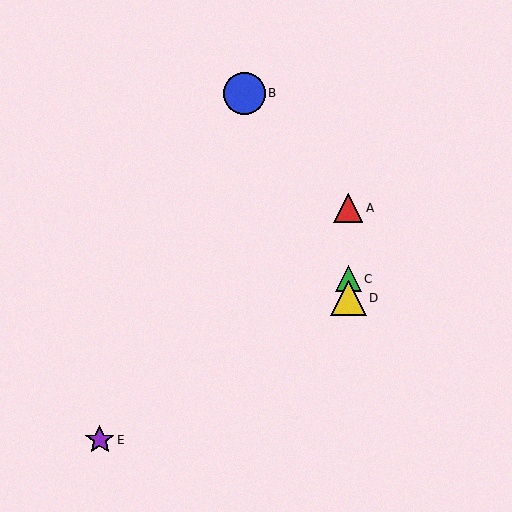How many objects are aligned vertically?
3 objects (A, C, D) are aligned vertically.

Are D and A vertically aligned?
Yes, both are at x≈348.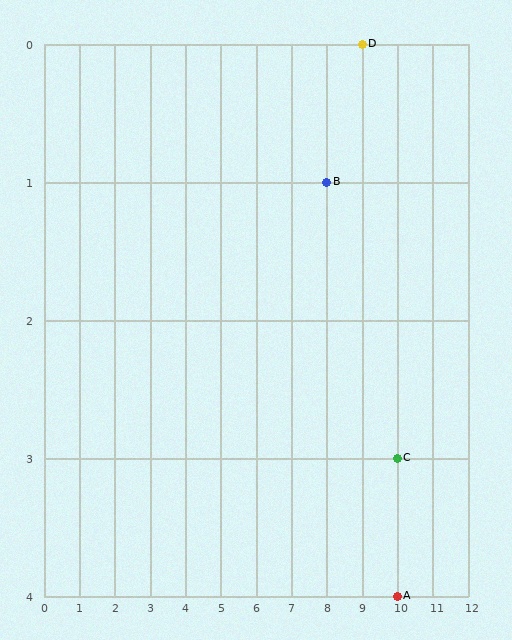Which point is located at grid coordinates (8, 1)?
Point B is at (8, 1).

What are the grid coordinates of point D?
Point D is at grid coordinates (9, 0).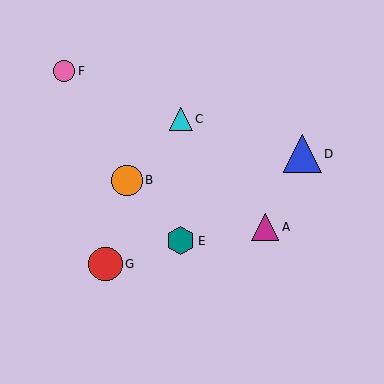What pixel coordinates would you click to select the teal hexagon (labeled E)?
Click at (181, 241) to select the teal hexagon E.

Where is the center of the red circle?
The center of the red circle is at (106, 264).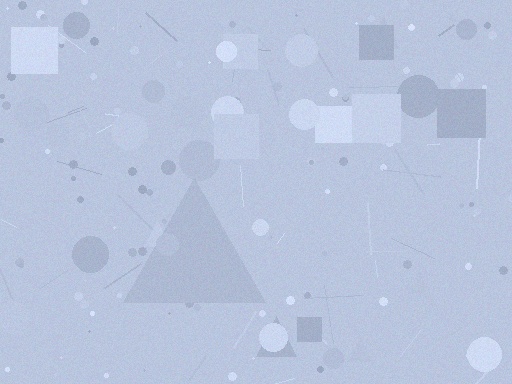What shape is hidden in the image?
A triangle is hidden in the image.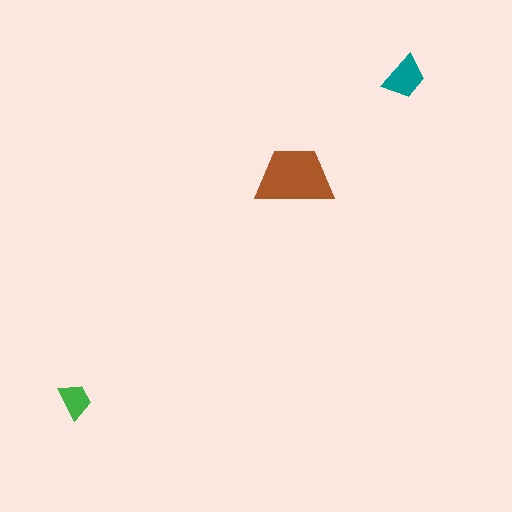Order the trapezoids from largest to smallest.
the brown one, the teal one, the green one.